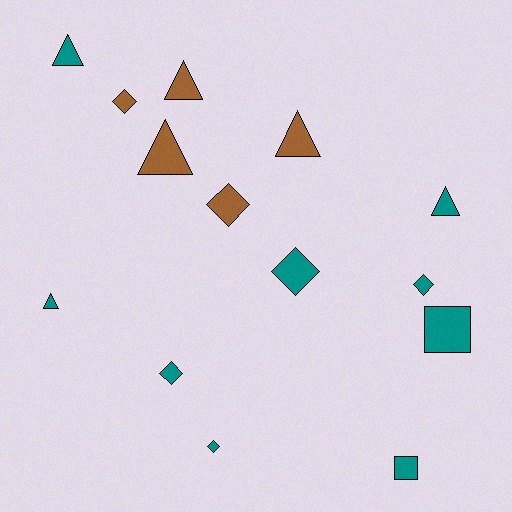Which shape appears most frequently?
Diamond, with 6 objects.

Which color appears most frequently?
Teal, with 9 objects.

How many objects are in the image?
There are 14 objects.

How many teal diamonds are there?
There are 4 teal diamonds.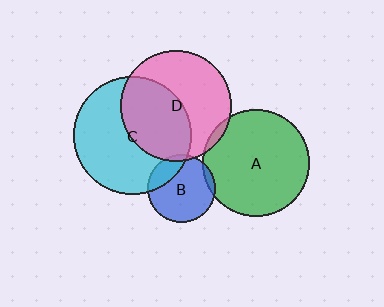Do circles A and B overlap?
Yes.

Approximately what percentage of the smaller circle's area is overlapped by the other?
Approximately 5%.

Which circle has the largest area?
Circle C (cyan).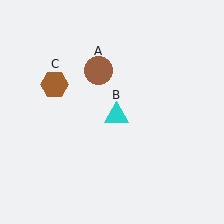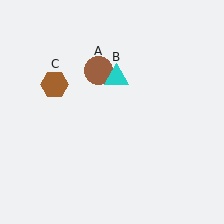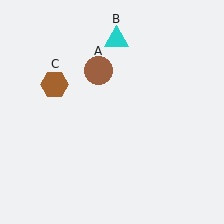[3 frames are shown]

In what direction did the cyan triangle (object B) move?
The cyan triangle (object B) moved up.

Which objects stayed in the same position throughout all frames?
Brown circle (object A) and brown hexagon (object C) remained stationary.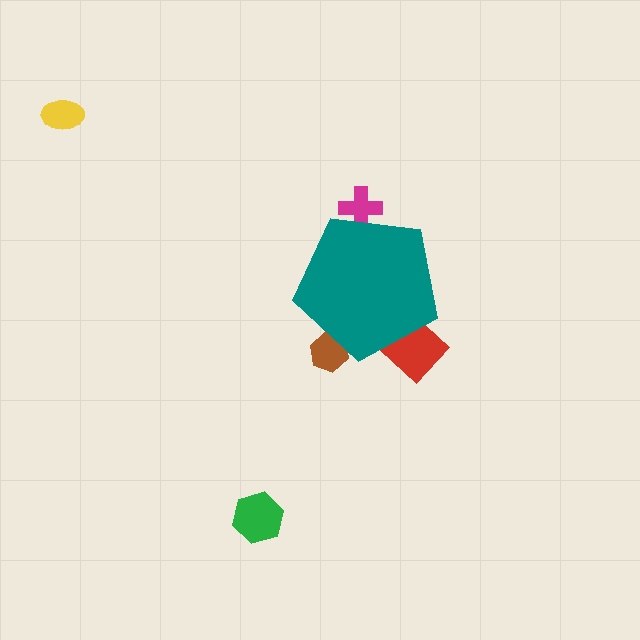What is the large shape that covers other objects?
A teal pentagon.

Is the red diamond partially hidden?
Yes, the red diamond is partially hidden behind the teal pentagon.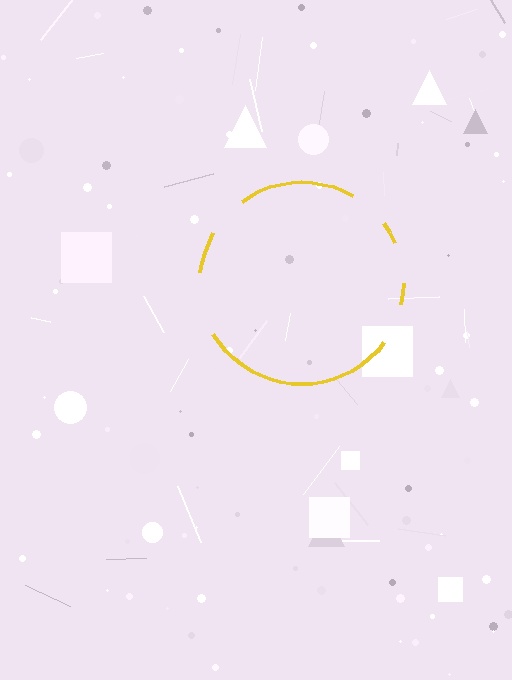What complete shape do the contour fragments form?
The contour fragments form a circle.